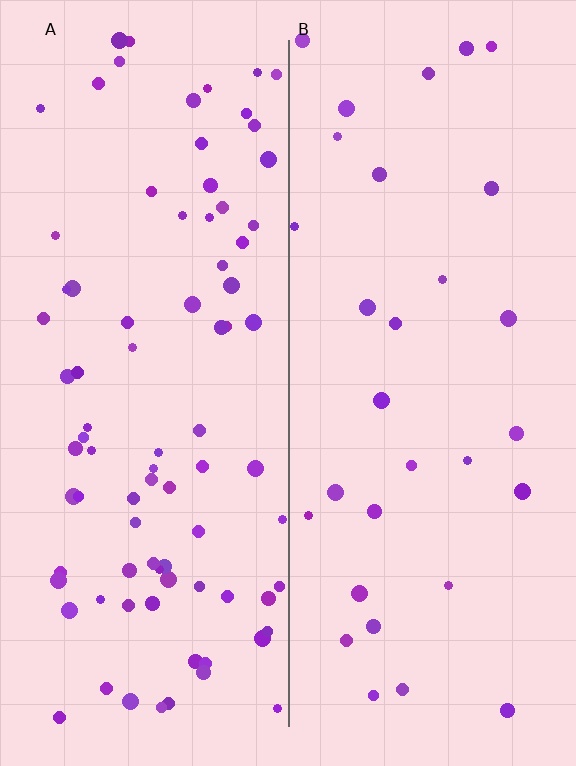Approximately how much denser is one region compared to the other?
Approximately 2.7× — region A over region B.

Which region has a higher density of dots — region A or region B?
A (the left).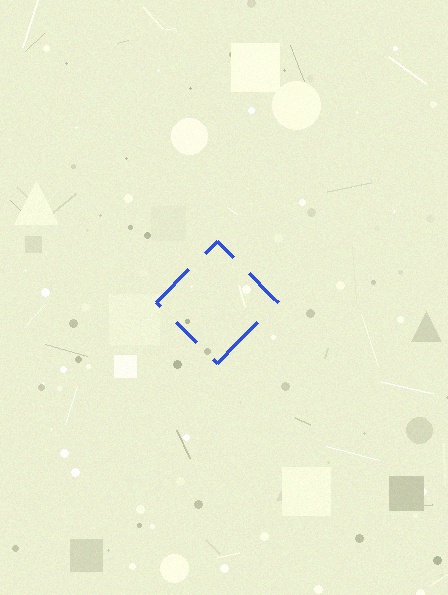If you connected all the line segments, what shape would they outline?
They would outline a diamond.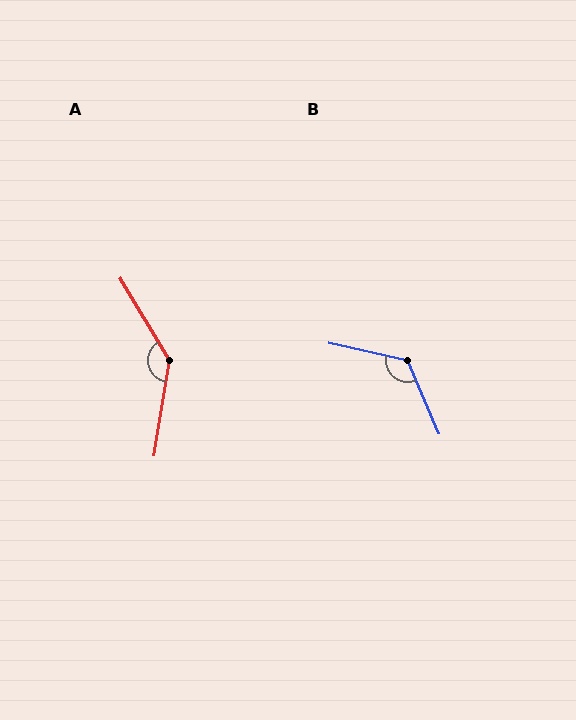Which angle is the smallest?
B, at approximately 126 degrees.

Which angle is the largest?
A, at approximately 140 degrees.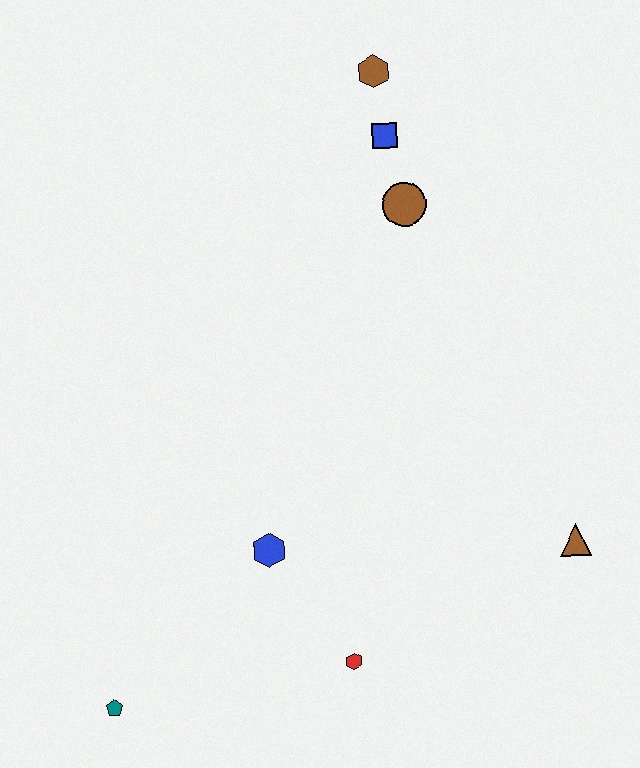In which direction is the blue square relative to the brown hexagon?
The blue square is below the brown hexagon.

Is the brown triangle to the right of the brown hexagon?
Yes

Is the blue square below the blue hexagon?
No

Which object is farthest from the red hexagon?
The brown hexagon is farthest from the red hexagon.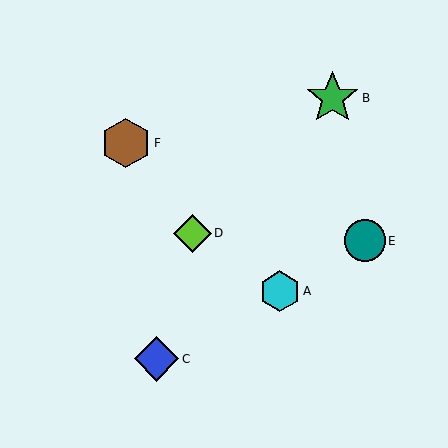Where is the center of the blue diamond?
The center of the blue diamond is at (156, 359).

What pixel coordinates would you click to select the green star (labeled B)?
Click at (333, 98) to select the green star B.